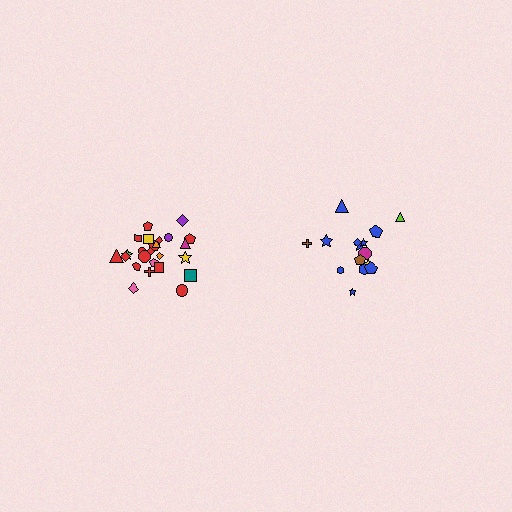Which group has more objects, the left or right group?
The left group.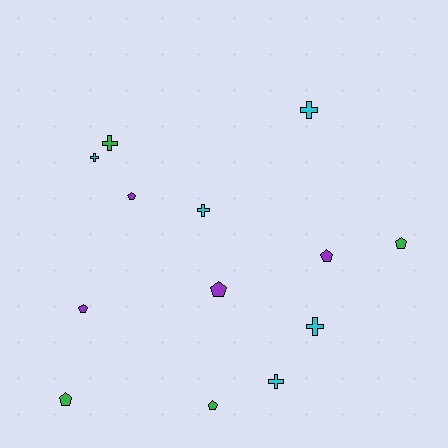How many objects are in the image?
There are 13 objects.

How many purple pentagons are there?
There are 4 purple pentagons.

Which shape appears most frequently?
Pentagon, with 7 objects.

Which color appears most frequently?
Cyan, with 5 objects.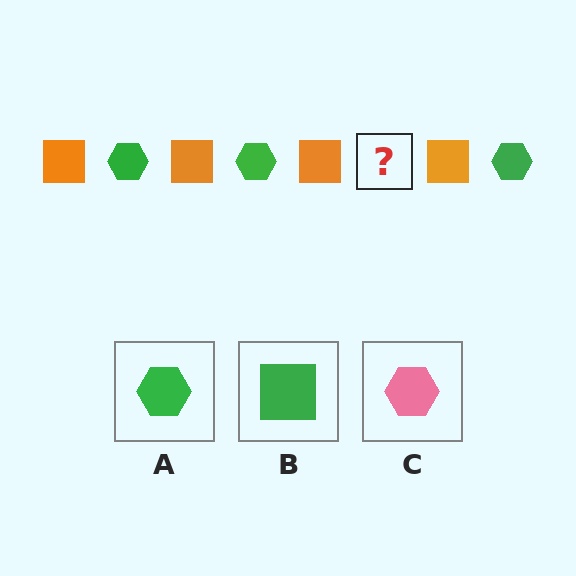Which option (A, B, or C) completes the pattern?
A.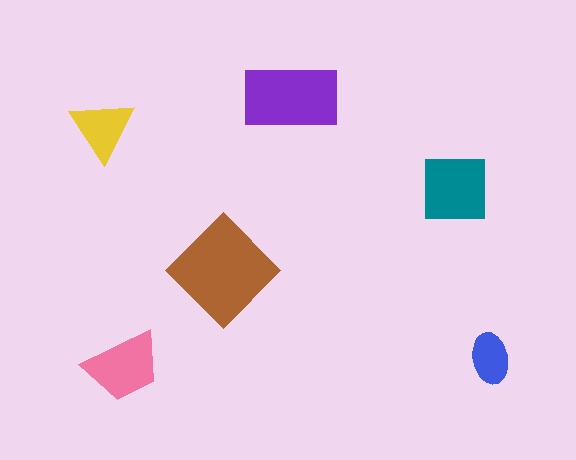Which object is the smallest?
The blue ellipse.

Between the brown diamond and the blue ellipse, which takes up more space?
The brown diamond.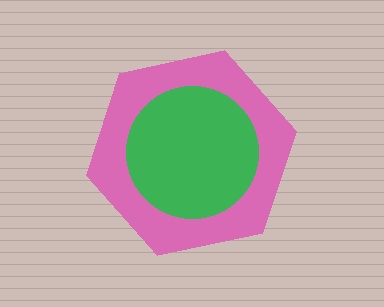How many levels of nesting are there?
2.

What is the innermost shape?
The green circle.